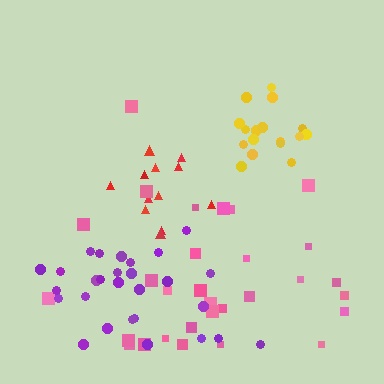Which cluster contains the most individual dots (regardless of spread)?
Pink (30).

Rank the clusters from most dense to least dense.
yellow, red, purple, pink.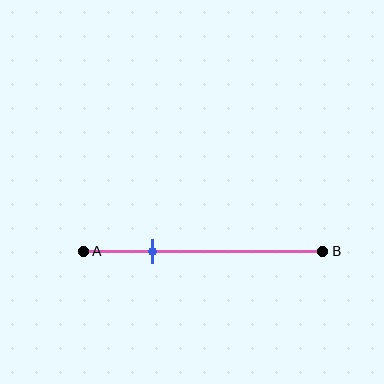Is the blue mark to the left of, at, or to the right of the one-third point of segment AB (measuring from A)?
The blue mark is to the left of the one-third point of segment AB.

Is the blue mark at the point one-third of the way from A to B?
No, the mark is at about 30% from A, not at the 33% one-third point.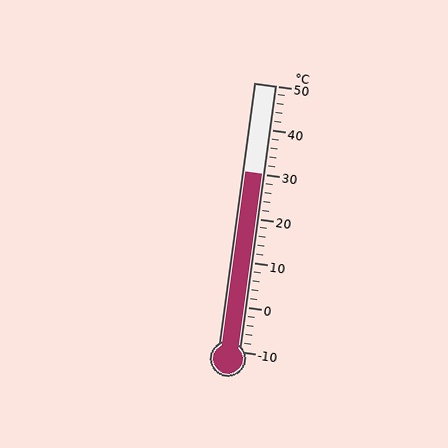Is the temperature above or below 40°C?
The temperature is below 40°C.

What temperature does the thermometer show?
The thermometer shows approximately 30°C.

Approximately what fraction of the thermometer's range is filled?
The thermometer is filled to approximately 65% of its range.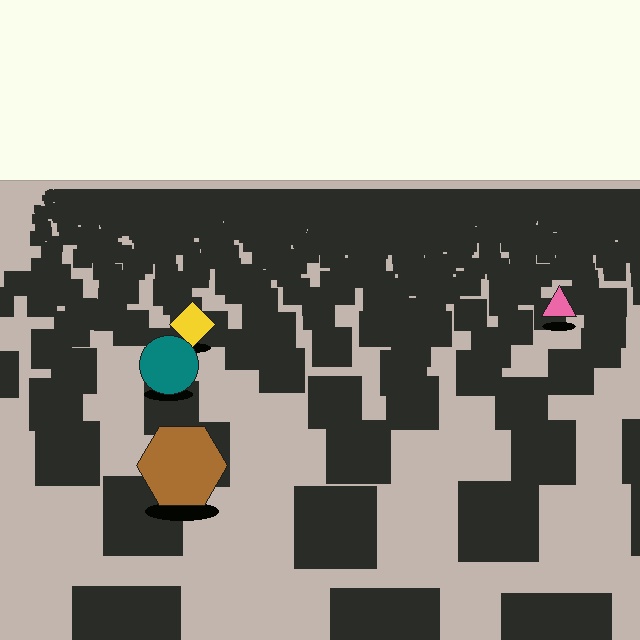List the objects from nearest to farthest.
From nearest to farthest: the brown hexagon, the teal circle, the yellow diamond, the pink triangle.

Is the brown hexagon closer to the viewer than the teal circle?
Yes. The brown hexagon is closer — you can tell from the texture gradient: the ground texture is coarser near it.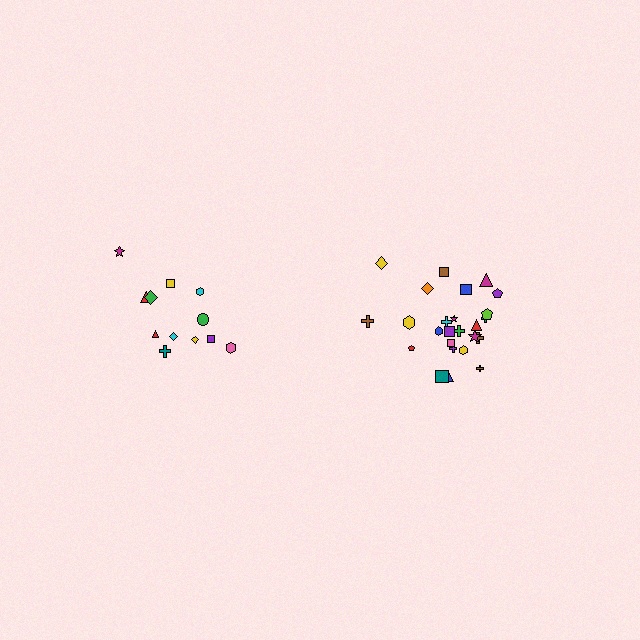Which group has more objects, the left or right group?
The right group.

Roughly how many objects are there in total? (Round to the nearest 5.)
Roughly 35 objects in total.